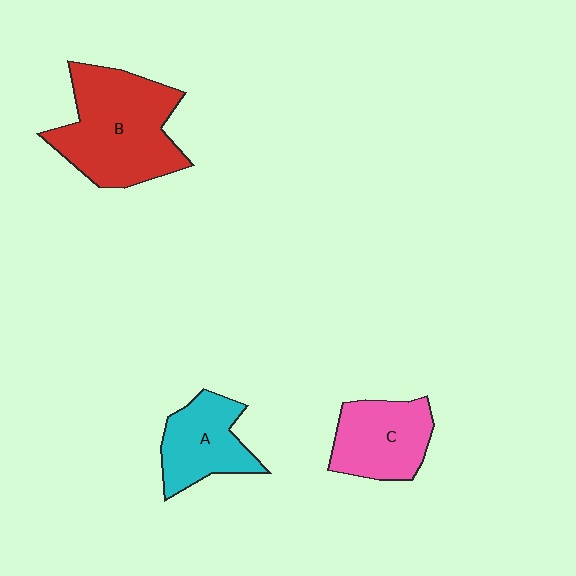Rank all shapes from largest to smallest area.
From largest to smallest: B (red), C (pink), A (cyan).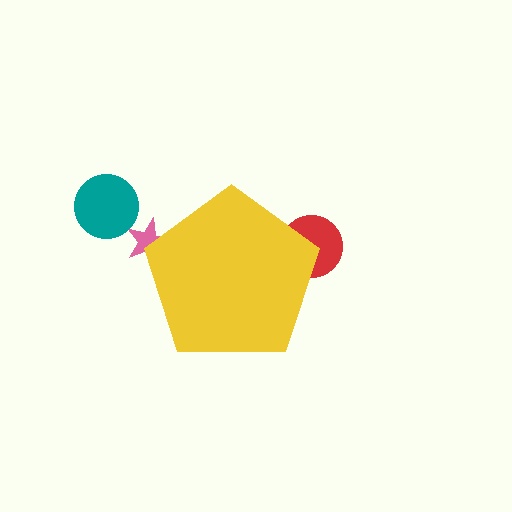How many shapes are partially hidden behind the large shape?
2 shapes are partially hidden.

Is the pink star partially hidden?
Yes, the pink star is partially hidden behind the yellow pentagon.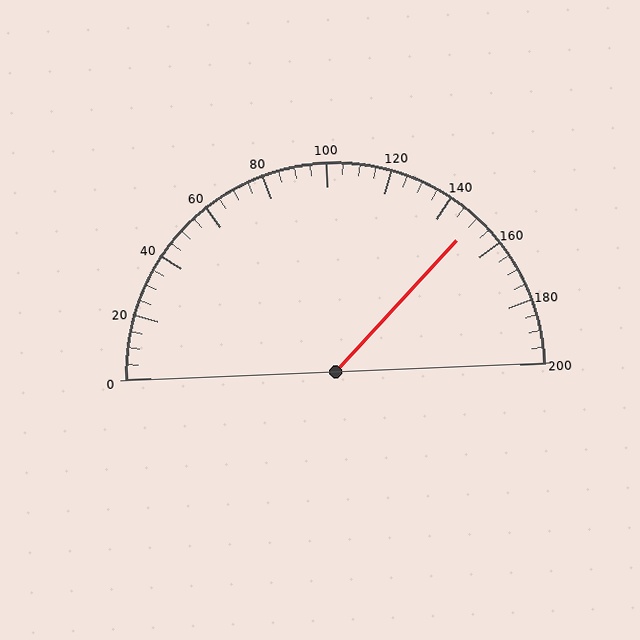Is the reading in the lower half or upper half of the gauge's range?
The reading is in the upper half of the range (0 to 200).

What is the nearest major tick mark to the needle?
The nearest major tick mark is 160.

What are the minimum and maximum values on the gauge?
The gauge ranges from 0 to 200.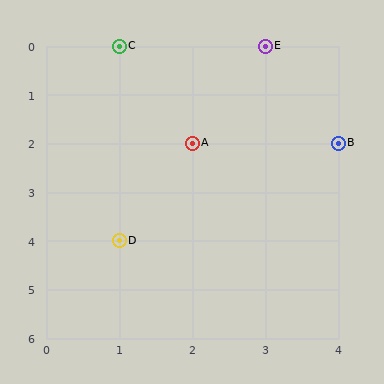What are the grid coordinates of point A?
Point A is at grid coordinates (2, 2).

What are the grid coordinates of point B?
Point B is at grid coordinates (4, 2).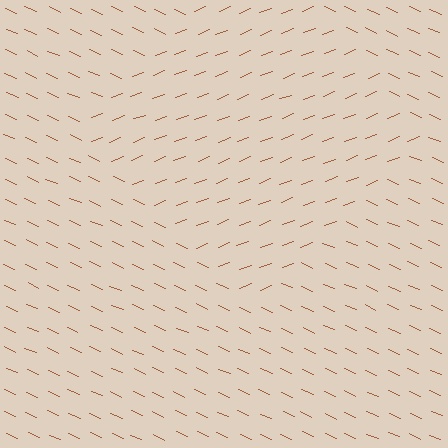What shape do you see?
I see a diamond.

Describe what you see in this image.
The image is filled with small brown line segments. A diamond region in the image has lines oriented differently from the surrounding lines, creating a visible texture boundary.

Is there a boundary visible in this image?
Yes, there is a texture boundary formed by a change in line orientation.